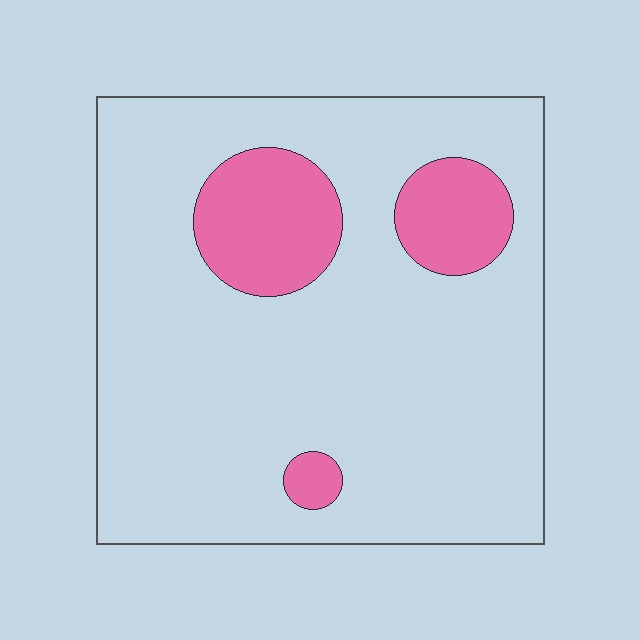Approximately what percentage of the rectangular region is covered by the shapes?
Approximately 15%.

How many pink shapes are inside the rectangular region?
3.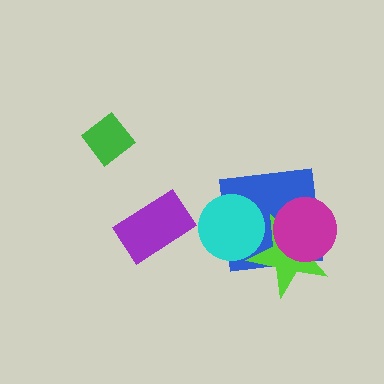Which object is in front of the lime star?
The magenta circle is in front of the lime star.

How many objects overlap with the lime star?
3 objects overlap with the lime star.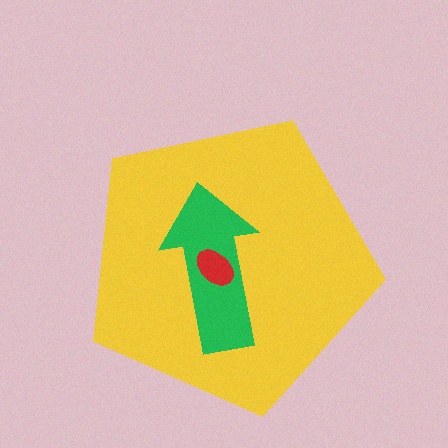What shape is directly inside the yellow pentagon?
The green arrow.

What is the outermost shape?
The yellow pentagon.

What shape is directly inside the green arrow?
The red ellipse.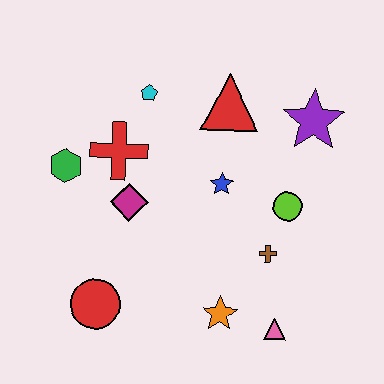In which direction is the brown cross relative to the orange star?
The brown cross is above the orange star.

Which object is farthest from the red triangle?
The red circle is farthest from the red triangle.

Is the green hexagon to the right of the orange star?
No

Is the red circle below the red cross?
Yes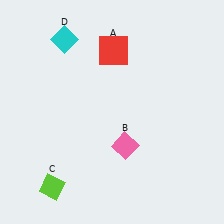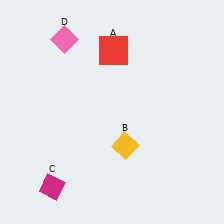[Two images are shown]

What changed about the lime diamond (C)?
In Image 1, C is lime. In Image 2, it changed to magenta.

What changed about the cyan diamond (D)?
In Image 1, D is cyan. In Image 2, it changed to pink.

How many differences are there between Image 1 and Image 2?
There are 3 differences between the two images.